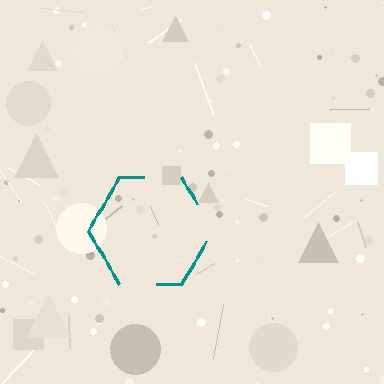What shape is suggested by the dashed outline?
The dashed outline suggests a hexagon.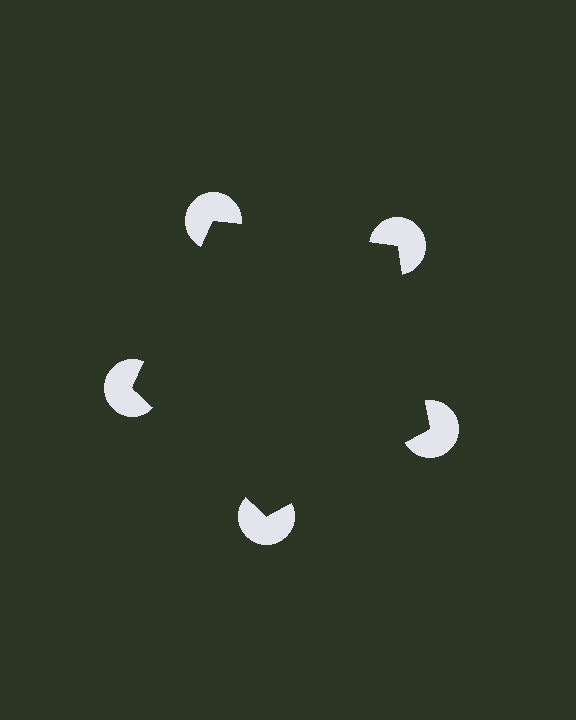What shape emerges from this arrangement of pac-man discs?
An illusory pentagon — its edges are inferred from the aligned wedge cuts in the pac-man discs, not physically drawn.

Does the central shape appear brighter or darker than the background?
It typically appears slightly darker than the background, even though no actual brightness change is drawn.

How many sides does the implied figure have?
5 sides.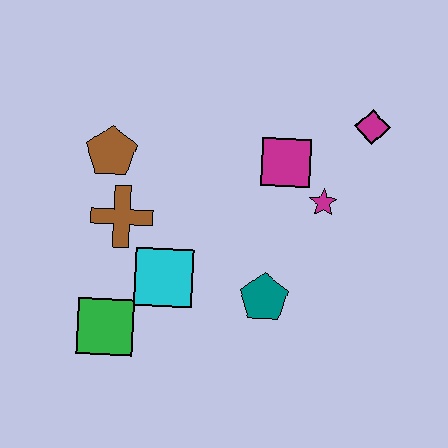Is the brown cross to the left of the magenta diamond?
Yes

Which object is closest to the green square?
The cyan square is closest to the green square.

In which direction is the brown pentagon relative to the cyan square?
The brown pentagon is above the cyan square.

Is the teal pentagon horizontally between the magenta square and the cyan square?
Yes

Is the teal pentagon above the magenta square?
No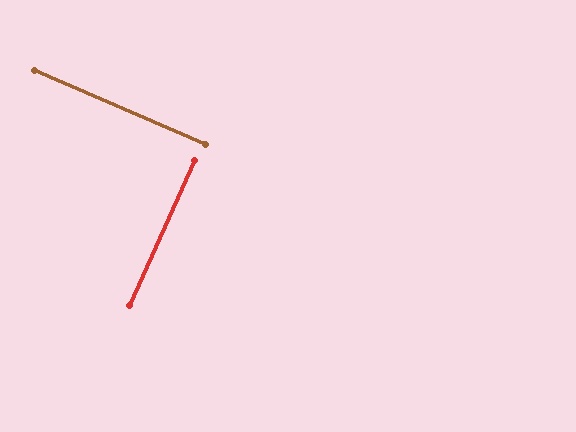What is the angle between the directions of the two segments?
Approximately 89 degrees.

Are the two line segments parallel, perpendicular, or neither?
Perpendicular — they meet at approximately 89°.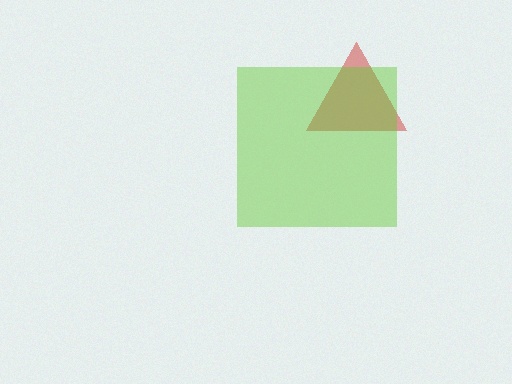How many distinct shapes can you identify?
There are 2 distinct shapes: a red triangle, a lime square.